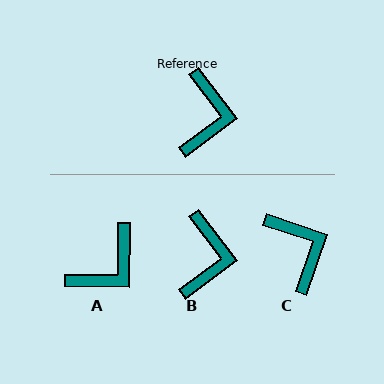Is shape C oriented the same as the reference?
No, it is off by about 34 degrees.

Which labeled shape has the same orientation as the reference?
B.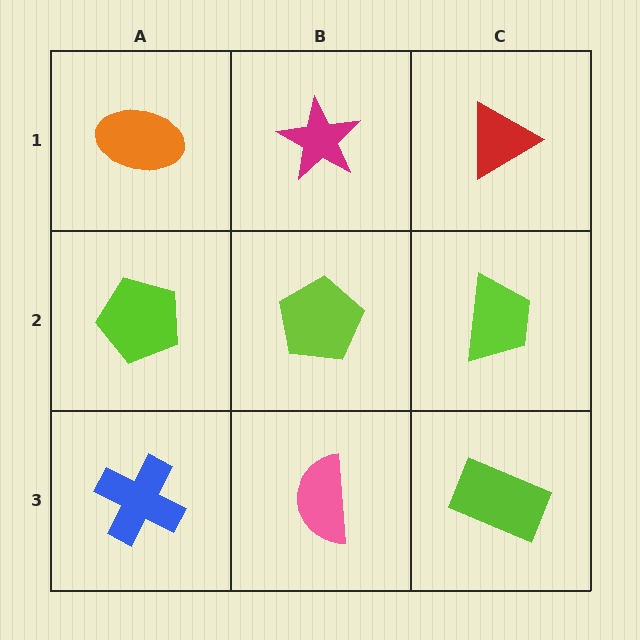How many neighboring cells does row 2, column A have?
3.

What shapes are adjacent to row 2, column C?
A red triangle (row 1, column C), a lime rectangle (row 3, column C), a lime pentagon (row 2, column B).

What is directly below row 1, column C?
A lime trapezoid.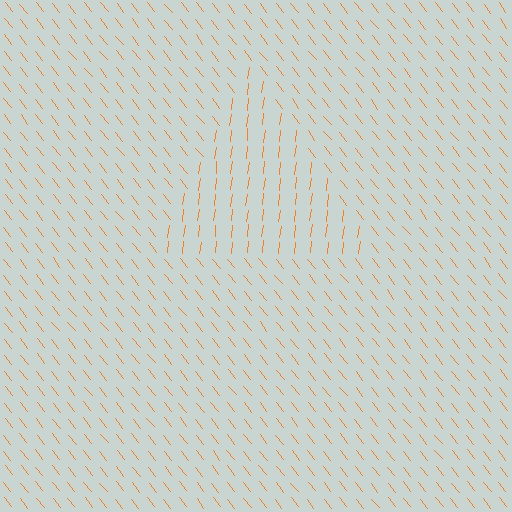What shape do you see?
I see a triangle.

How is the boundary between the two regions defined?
The boundary is defined purely by a change in line orientation (approximately 45 degrees difference). All lines are the same color and thickness.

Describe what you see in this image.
The image is filled with small orange line segments. A triangle region in the image has lines oriented differently from the surrounding lines, creating a visible texture boundary.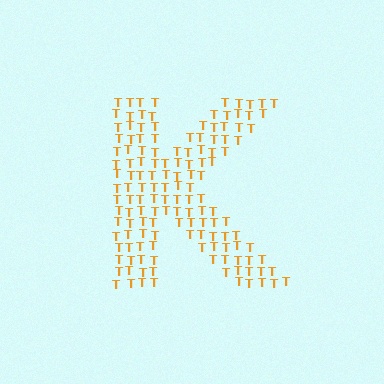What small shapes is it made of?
It is made of small letter T's.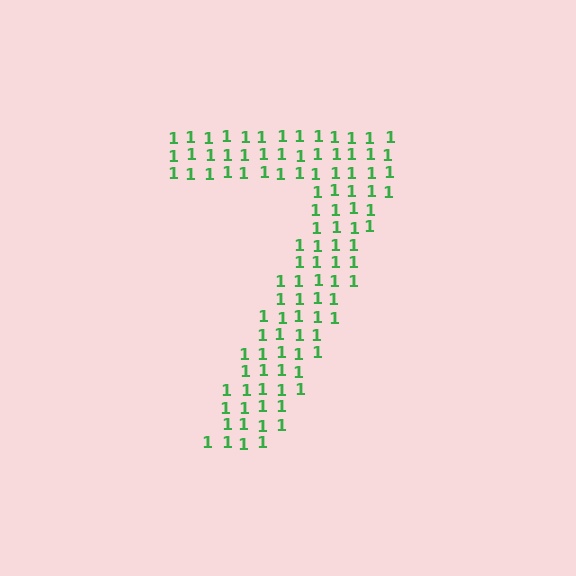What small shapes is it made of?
It is made of small digit 1's.